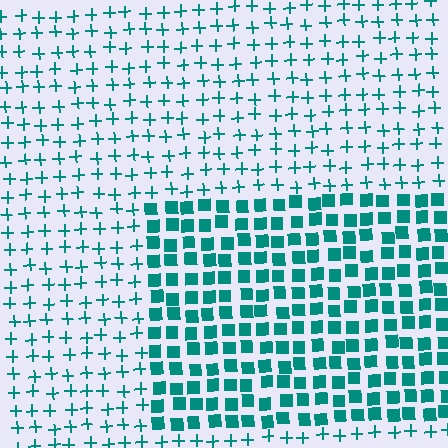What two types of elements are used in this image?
The image uses squares inside the rectangle region and plus signs outside it.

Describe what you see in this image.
The image is filled with small teal elements arranged in a uniform grid. A rectangle-shaped region contains squares, while the surrounding area contains plus signs. The boundary is defined purely by the change in element shape.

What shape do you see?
I see a rectangle.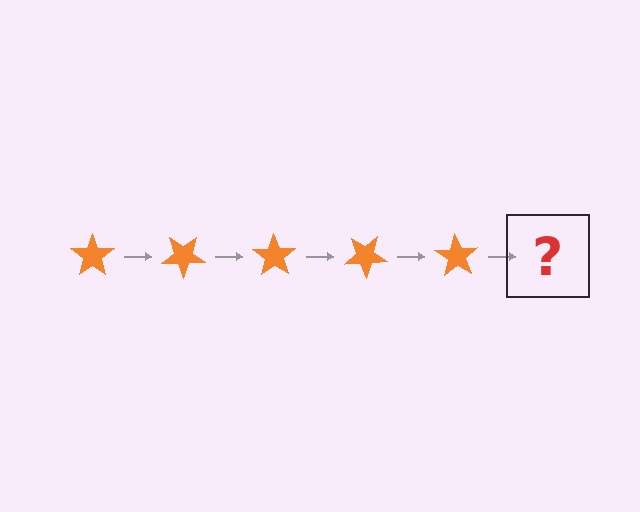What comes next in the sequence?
The next element should be an orange star rotated 175 degrees.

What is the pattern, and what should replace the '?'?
The pattern is that the star rotates 35 degrees each step. The '?' should be an orange star rotated 175 degrees.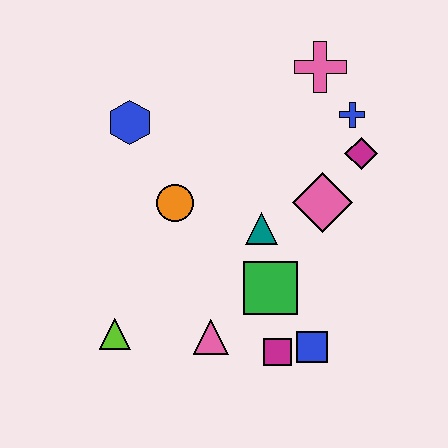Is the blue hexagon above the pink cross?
No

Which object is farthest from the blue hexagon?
The blue square is farthest from the blue hexagon.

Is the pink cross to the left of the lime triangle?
No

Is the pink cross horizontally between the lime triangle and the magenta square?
No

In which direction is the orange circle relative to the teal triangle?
The orange circle is to the left of the teal triangle.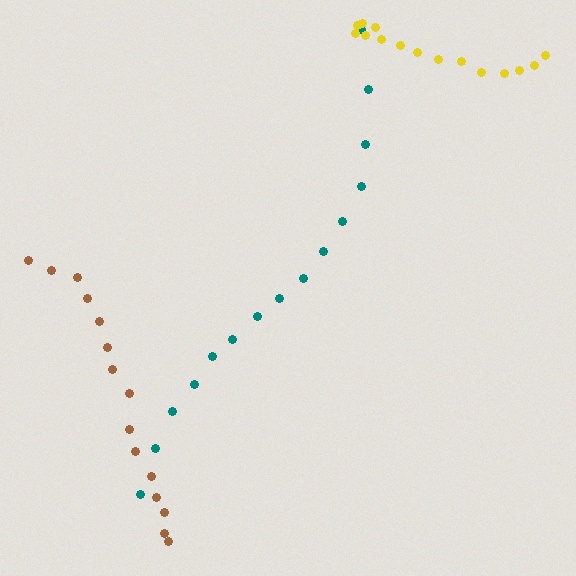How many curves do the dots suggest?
There are 3 distinct paths.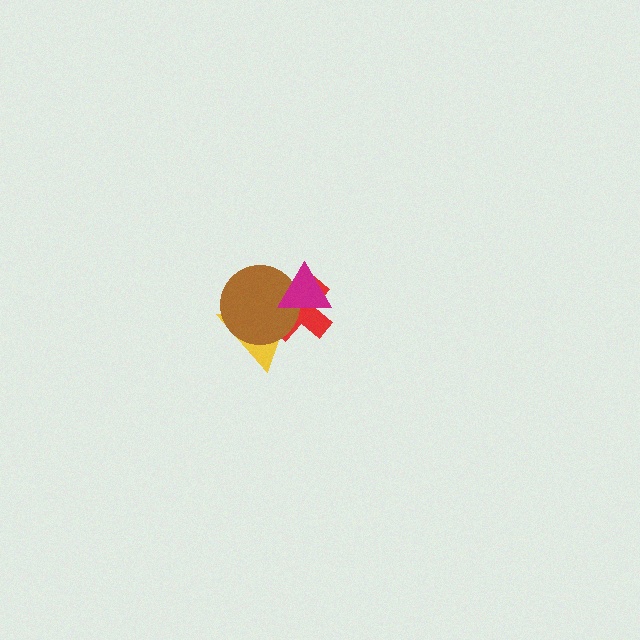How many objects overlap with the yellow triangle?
3 objects overlap with the yellow triangle.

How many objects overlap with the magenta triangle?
3 objects overlap with the magenta triangle.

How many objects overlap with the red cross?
3 objects overlap with the red cross.